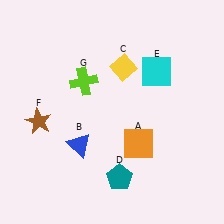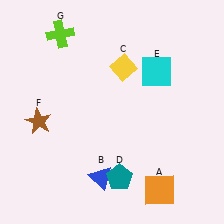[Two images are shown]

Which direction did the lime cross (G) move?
The lime cross (G) moved up.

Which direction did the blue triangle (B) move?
The blue triangle (B) moved down.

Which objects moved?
The objects that moved are: the orange square (A), the blue triangle (B), the lime cross (G).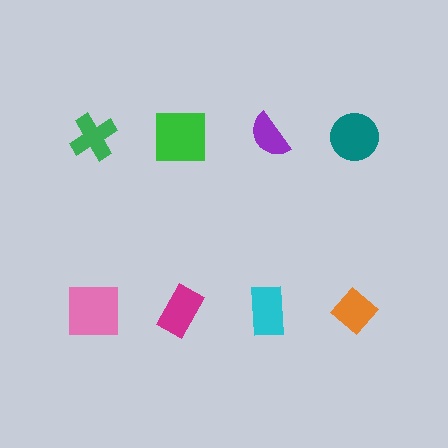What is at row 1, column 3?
A purple semicircle.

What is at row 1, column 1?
A green cross.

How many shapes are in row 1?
4 shapes.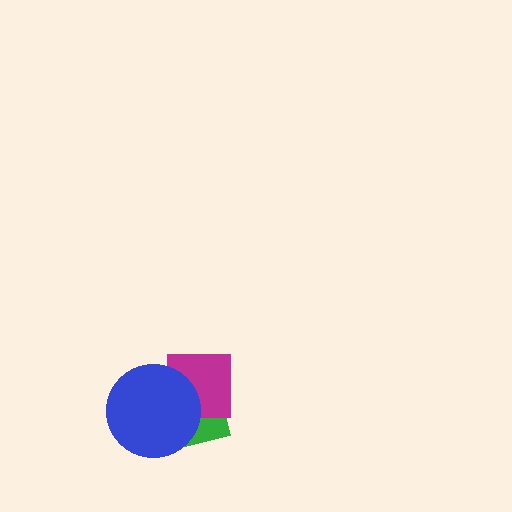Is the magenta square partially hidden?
Yes, it is partially covered by another shape.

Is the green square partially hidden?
Yes, it is partially covered by another shape.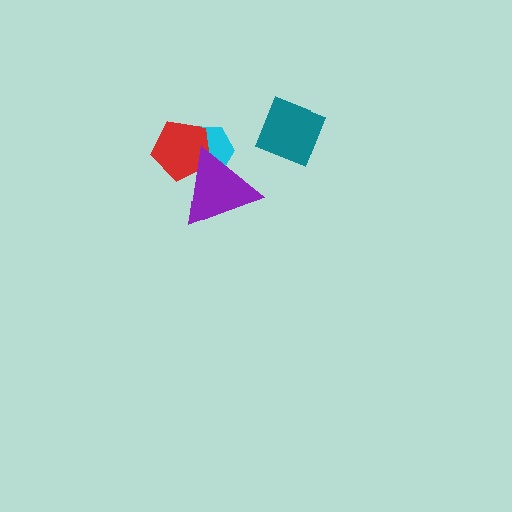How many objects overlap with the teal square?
0 objects overlap with the teal square.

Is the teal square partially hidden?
No, no other shape covers it.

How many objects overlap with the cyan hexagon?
2 objects overlap with the cyan hexagon.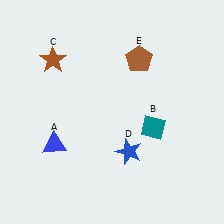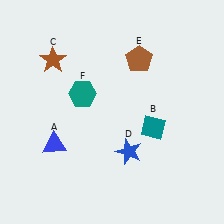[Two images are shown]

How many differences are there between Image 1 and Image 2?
There is 1 difference between the two images.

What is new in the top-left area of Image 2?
A teal hexagon (F) was added in the top-left area of Image 2.